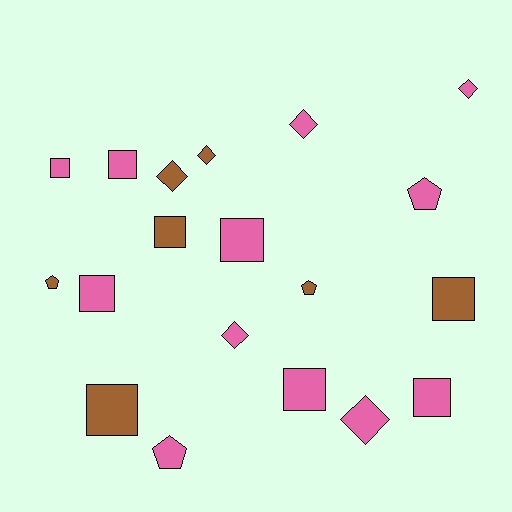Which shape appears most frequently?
Square, with 9 objects.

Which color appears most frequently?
Pink, with 12 objects.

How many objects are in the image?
There are 19 objects.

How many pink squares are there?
There are 6 pink squares.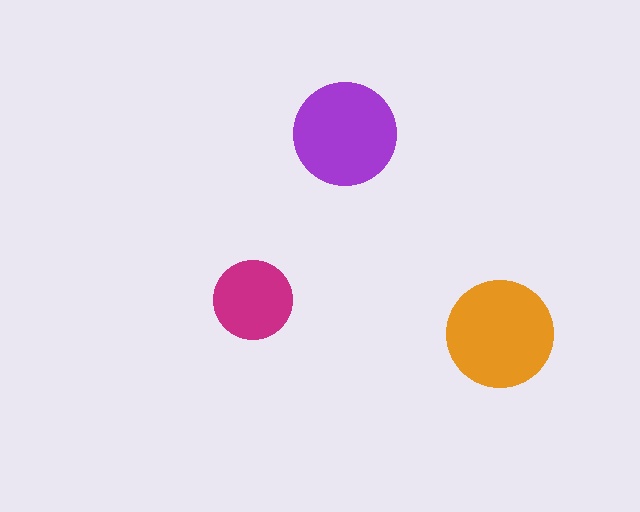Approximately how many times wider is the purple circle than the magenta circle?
About 1.5 times wider.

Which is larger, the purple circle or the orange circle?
The orange one.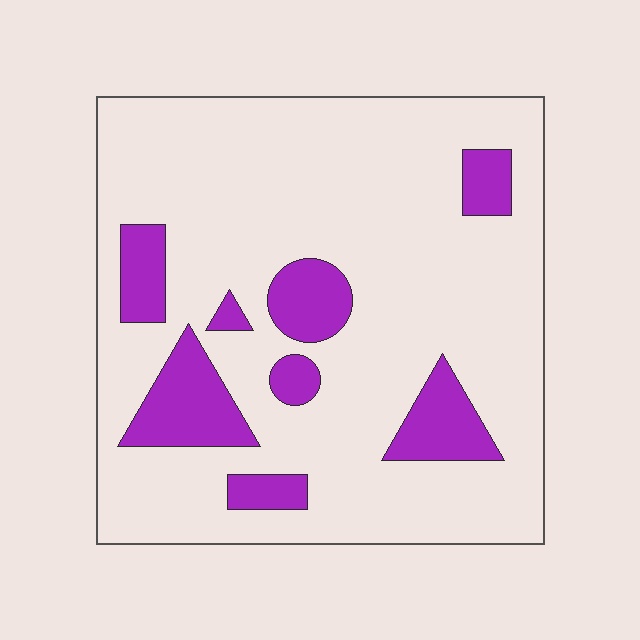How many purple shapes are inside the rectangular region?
8.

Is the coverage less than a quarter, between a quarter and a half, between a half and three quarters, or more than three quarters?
Less than a quarter.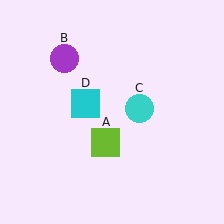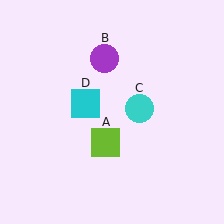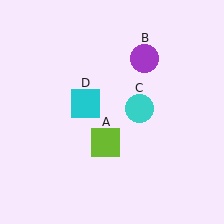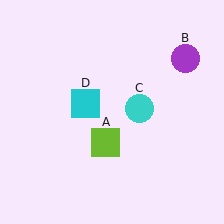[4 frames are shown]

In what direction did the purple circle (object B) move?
The purple circle (object B) moved right.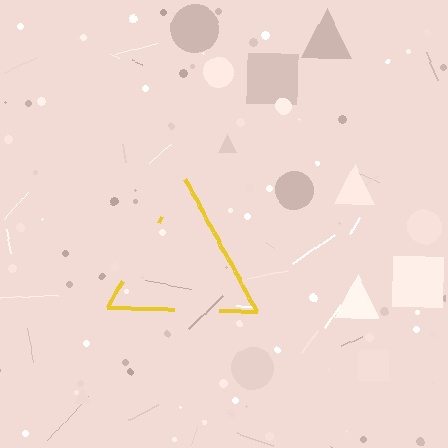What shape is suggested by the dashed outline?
The dashed outline suggests a triangle.